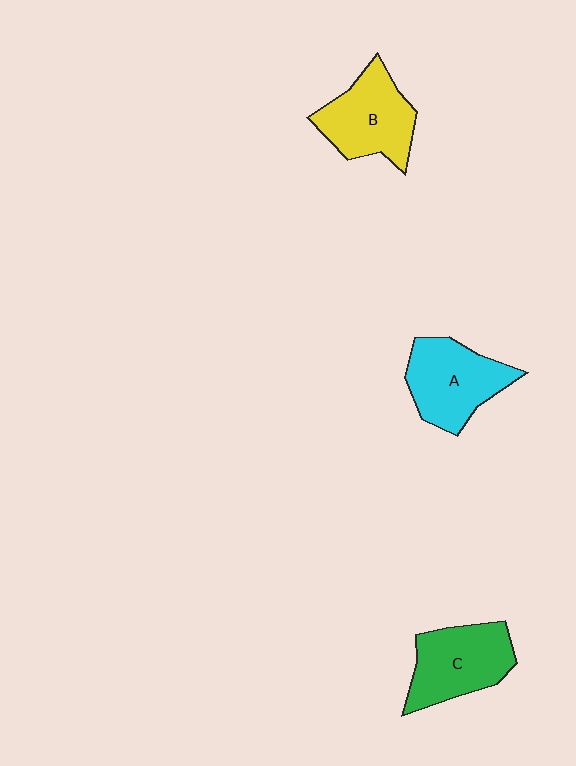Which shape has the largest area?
Shape A (cyan).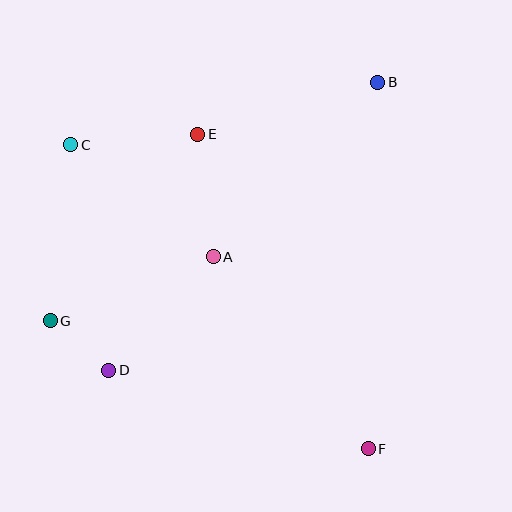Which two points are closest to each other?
Points D and G are closest to each other.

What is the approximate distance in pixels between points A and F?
The distance between A and F is approximately 246 pixels.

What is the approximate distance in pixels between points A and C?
The distance between A and C is approximately 182 pixels.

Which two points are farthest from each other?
Points C and F are farthest from each other.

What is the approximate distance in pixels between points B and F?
The distance between B and F is approximately 367 pixels.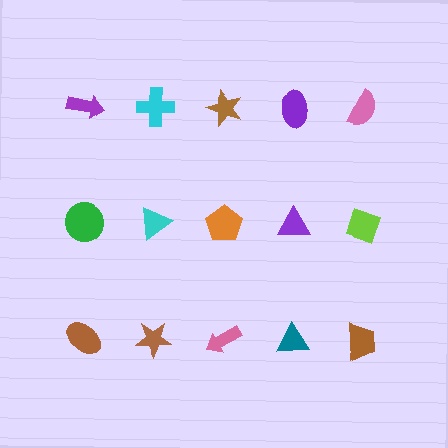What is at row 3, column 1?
A brown ellipse.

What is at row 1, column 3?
A brown star.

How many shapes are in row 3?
5 shapes.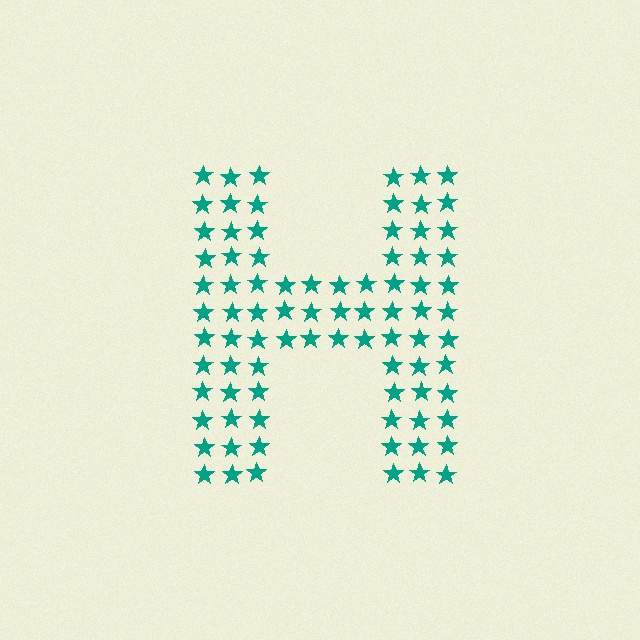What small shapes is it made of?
It is made of small stars.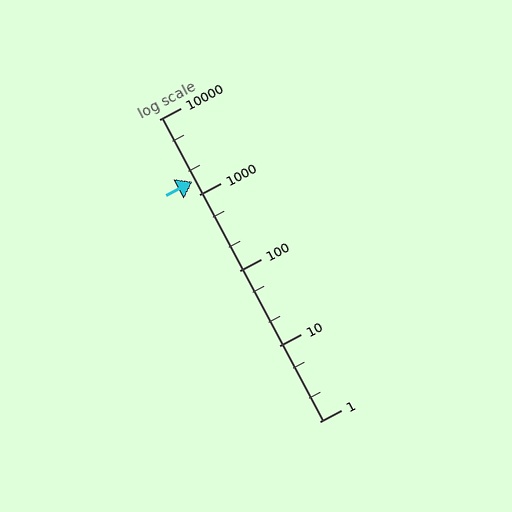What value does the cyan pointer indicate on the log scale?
The pointer indicates approximately 1500.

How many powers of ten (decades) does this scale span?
The scale spans 4 decades, from 1 to 10000.